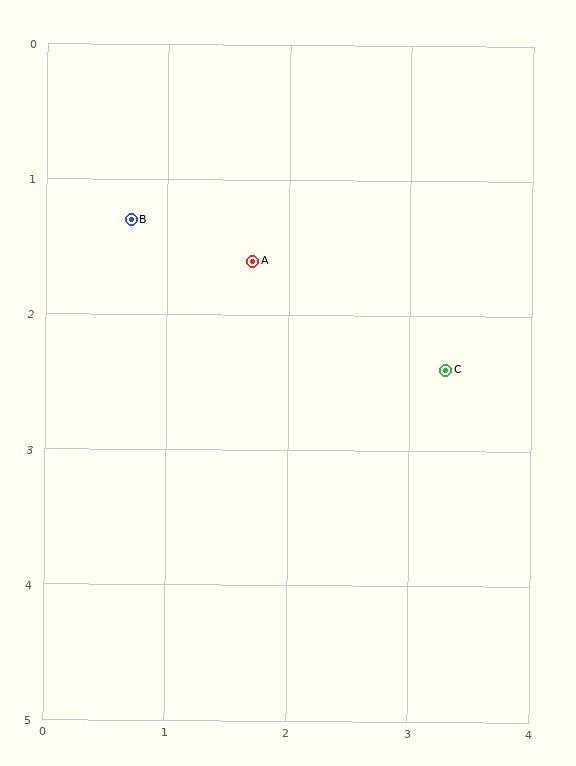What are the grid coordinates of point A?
Point A is at approximately (1.7, 1.6).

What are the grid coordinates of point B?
Point B is at approximately (0.7, 1.3).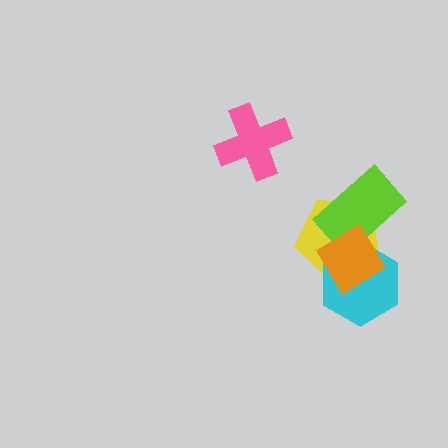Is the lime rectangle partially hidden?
Yes, it is partially covered by another shape.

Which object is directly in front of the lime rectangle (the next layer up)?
The cyan hexagon is directly in front of the lime rectangle.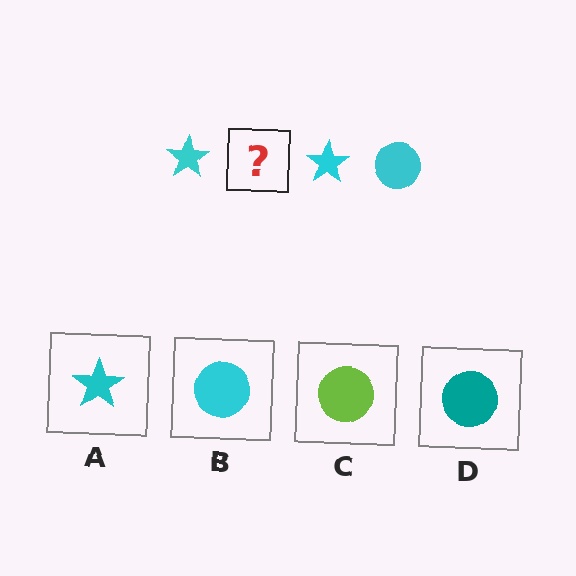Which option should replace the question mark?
Option B.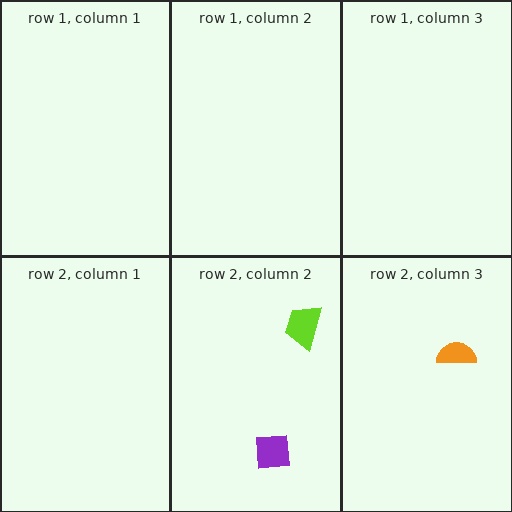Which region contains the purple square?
The row 2, column 2 region.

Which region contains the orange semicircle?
The row 2, column 3 region.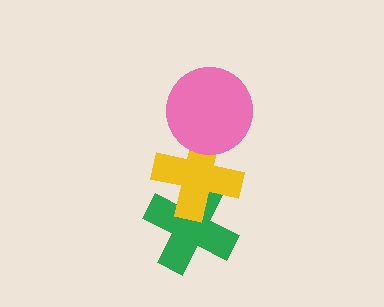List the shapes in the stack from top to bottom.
From top to bottom: the pink circle, the yellow cross, the green cross.